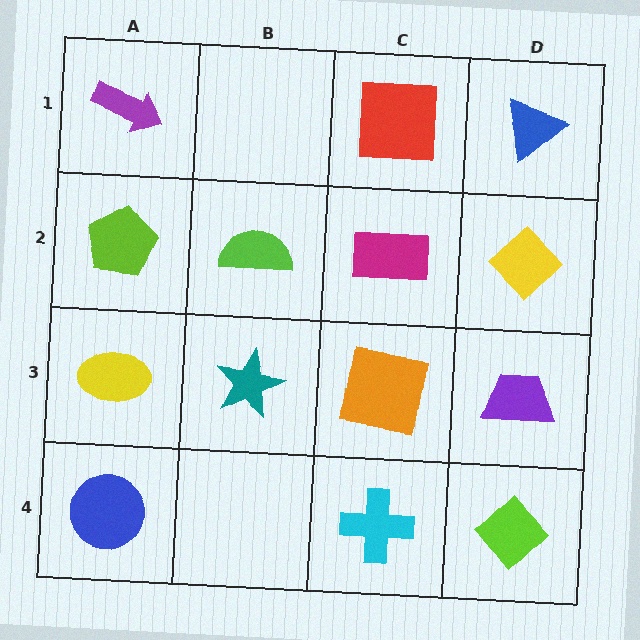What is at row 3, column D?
A purple trapezoid.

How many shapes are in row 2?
4 shapes.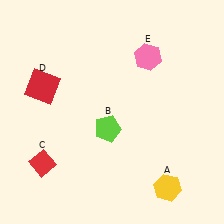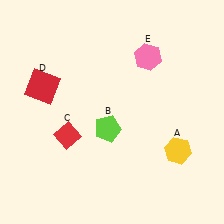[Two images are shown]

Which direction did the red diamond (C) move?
The red diamond (C) moved up.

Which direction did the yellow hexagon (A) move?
The yellow hexagon (A) moved up.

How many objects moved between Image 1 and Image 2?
2 objects moved between the two images.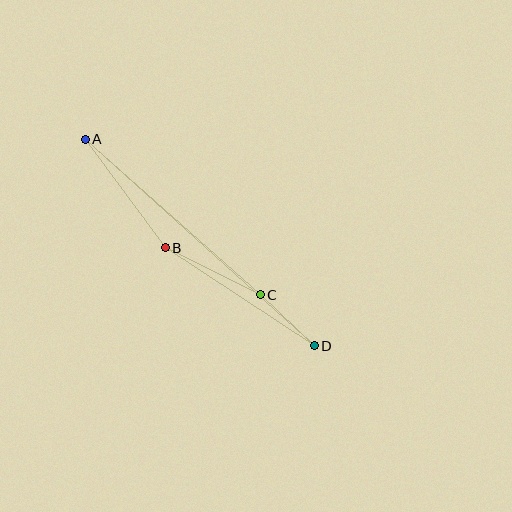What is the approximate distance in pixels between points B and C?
The distance between B and C is approximately 106 pixels.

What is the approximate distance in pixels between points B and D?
The distance between B and D is approximately 178 pixels.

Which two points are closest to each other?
Points C and D are closest to each other.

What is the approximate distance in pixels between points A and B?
The distance between A and B is approximately 135 pixels.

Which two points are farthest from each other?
Points A and D are farthest from each other.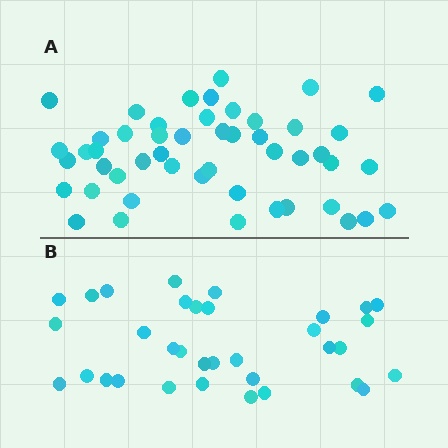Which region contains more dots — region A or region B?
Region A (the top region) has more dots.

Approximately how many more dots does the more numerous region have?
Region A has approximately 15 more dots than region B.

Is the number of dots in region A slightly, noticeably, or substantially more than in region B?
Region A has noticeably more, but not dramatically so. The ratio is roughly 1.4 to 1.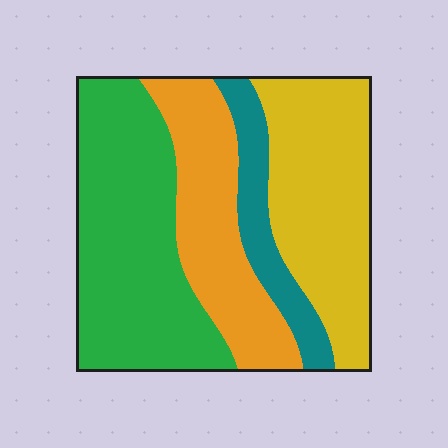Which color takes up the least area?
Teal, at roughly 10%.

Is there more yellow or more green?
Green.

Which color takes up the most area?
Green, at roughly 35%.